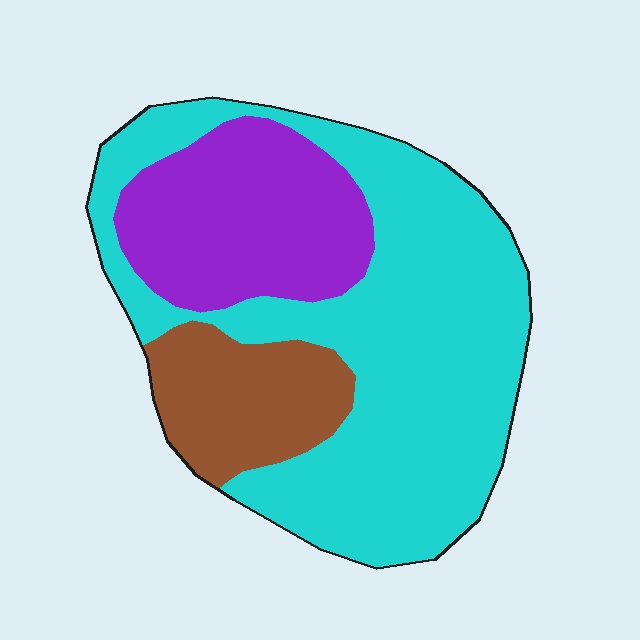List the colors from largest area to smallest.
From largest to smallest: cyan, purple, brown.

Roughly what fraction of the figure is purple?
Purple takes up less than a quarter of the figure.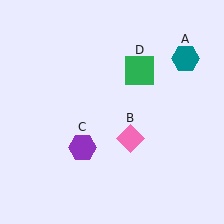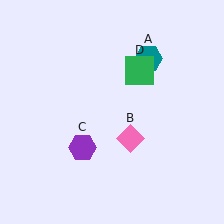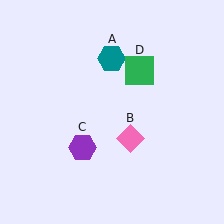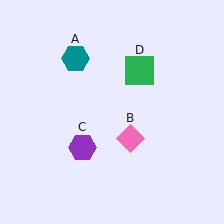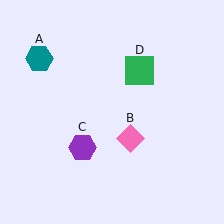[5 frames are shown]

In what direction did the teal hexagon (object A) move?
The teal hexagon (object A) moved left.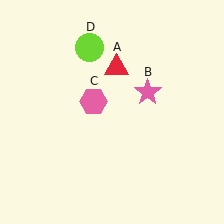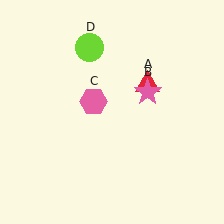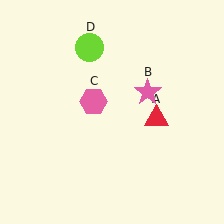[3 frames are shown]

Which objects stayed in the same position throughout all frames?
Pink star (object B) and pink hexagon (object C) and lime circle (object D) remained stationary.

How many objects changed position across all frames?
1 object changed position: red triangle (object A).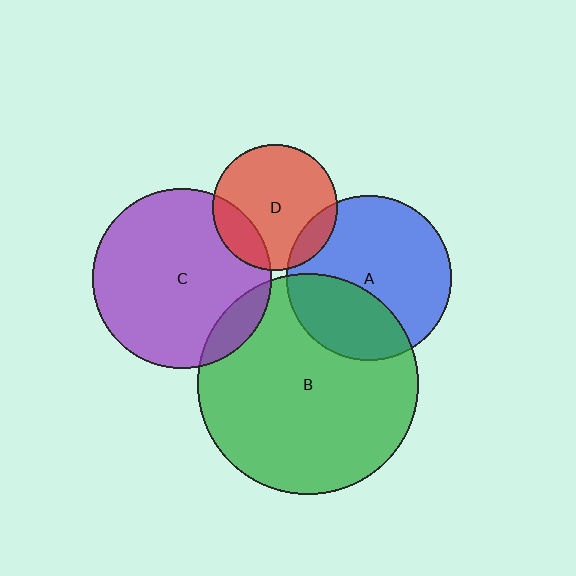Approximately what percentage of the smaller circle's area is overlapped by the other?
Approximately 10%.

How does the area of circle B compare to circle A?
Approximately 1.8 times.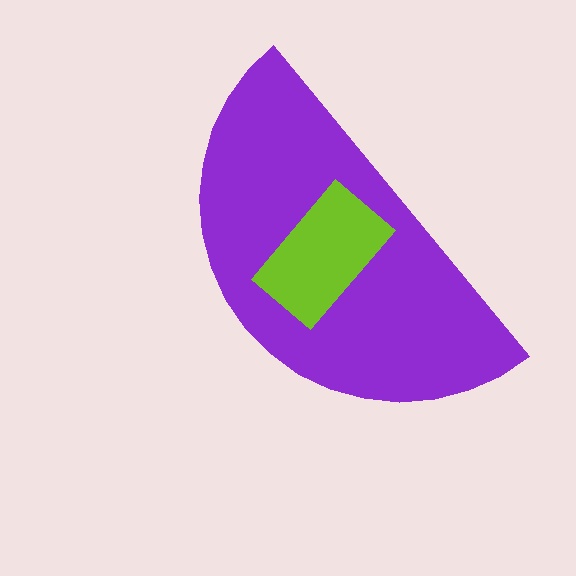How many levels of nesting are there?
2.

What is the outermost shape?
The purple semicircle.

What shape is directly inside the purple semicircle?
The lime rectangle.